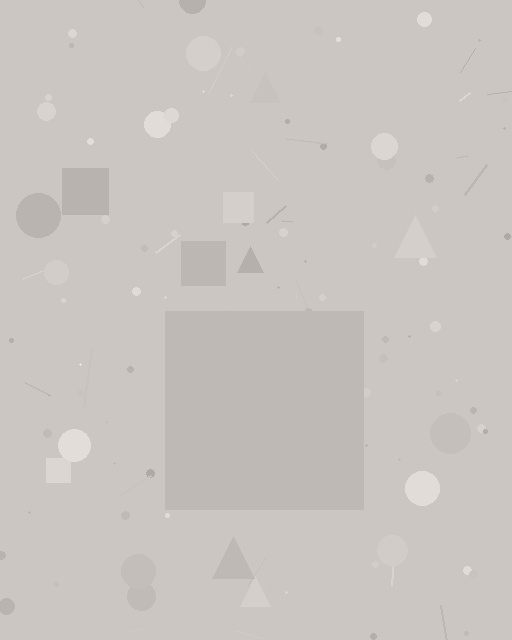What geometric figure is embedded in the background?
A square is embedded in the background.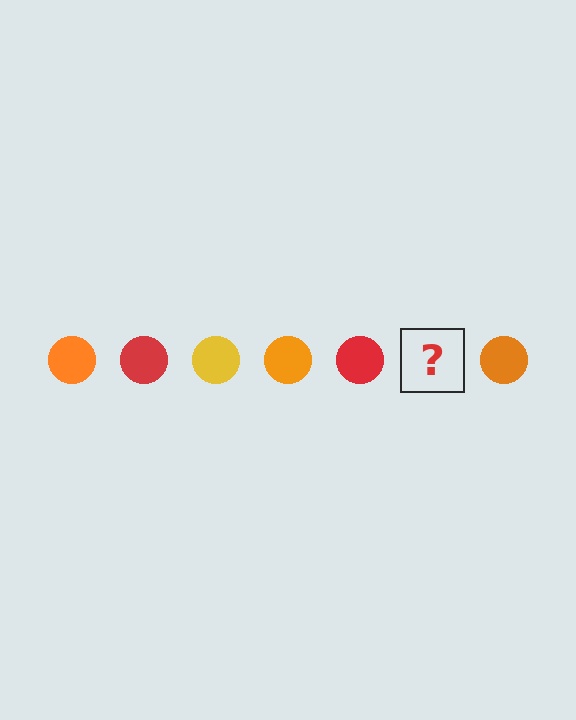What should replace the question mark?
The question mark should be replaced with a yellow circle.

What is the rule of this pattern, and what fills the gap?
The rule is that the pattern cycles through orange, red, yellow circles. The gap should be filled with a yellow circle.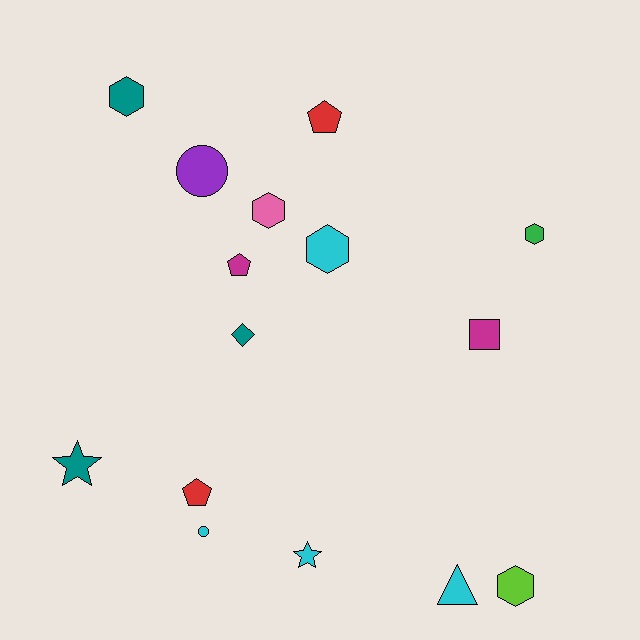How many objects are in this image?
There are 15 objects.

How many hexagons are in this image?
There are 5 hexagons.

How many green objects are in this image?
There is 1 green object.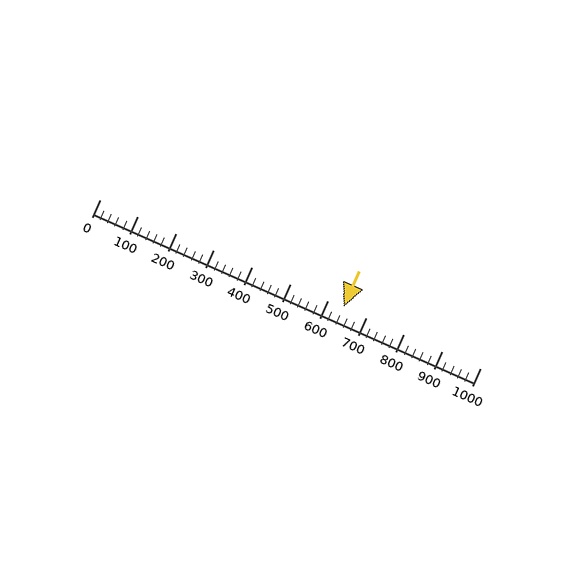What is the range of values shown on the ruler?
The ruler shows values from 0 to 1000.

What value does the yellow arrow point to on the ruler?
The yellow arrow points to approximately 640.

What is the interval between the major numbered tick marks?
The major tick marks are spaced 100 units apart.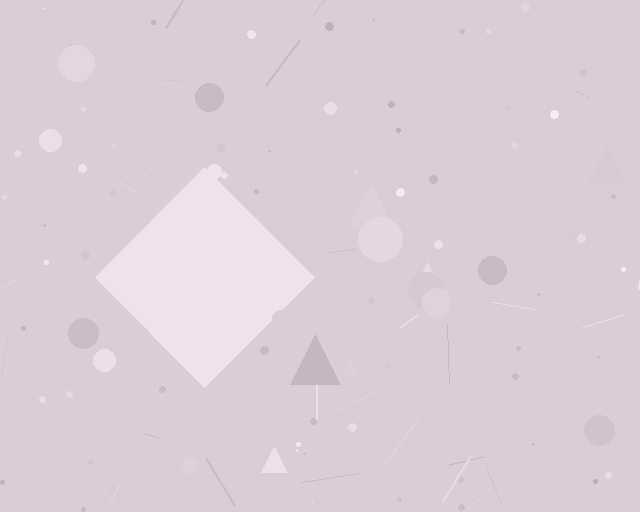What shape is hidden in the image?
A diamond is hidden in the image.